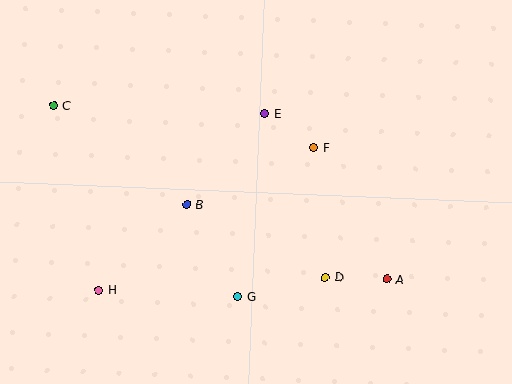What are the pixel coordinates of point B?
Point B is at (187, 204).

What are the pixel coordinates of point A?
Point A is at (387, 279).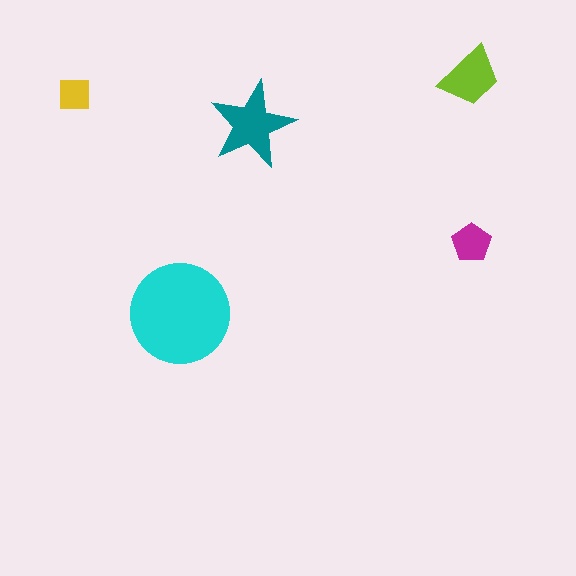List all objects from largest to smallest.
The cyan circle, the teal star, the lime trapezoid, the magenta pentagon, the yellow square.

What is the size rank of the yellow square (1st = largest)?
5th.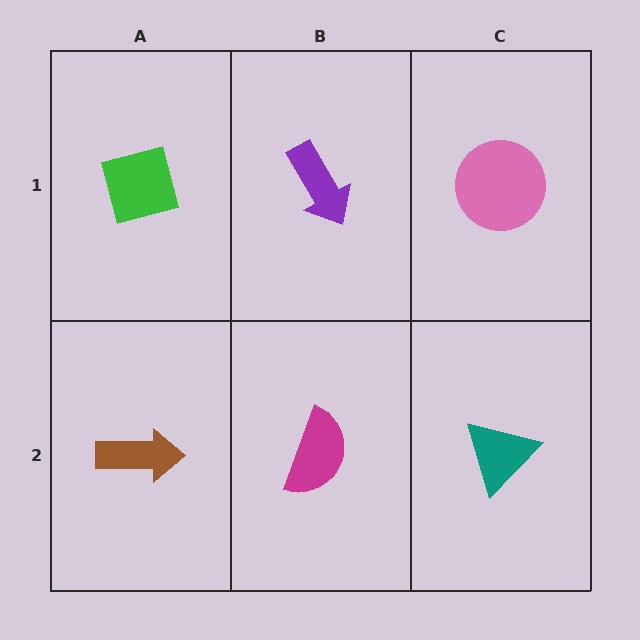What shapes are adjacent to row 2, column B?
A purple arrow (row 1, column B), a brown arrow (row 2, column A), a teal triangle (row 2, column C).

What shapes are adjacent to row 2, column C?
A pink circle (row 1, column C), a magenta semicircle (row 2, column B).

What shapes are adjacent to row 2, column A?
A green square (row 1, column A), a magenta semicircle (row 2, column B).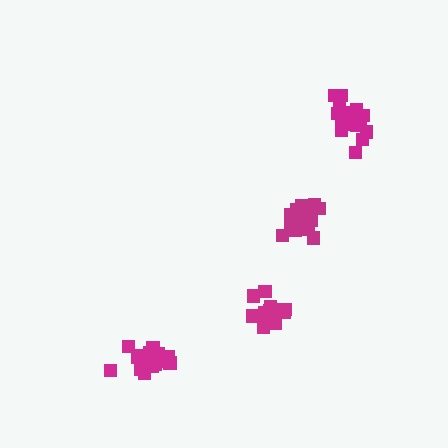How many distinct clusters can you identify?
There are 4 distinct clusters.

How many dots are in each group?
Group 1: 16 dots, Group 2: 18 dots, Group 3: 20 dots, Group 4: 18 dots (72 total).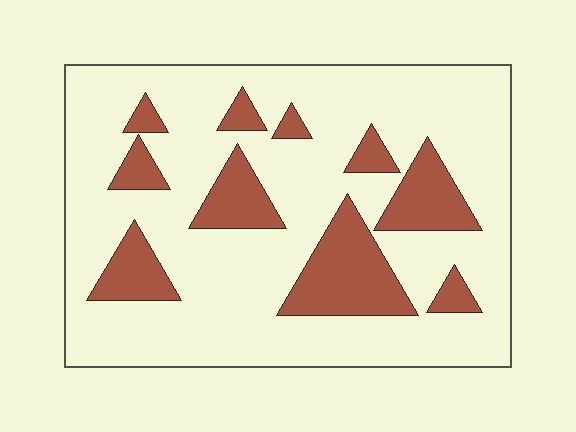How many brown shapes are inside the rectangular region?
10.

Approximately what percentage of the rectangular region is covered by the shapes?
Approximately 20%.